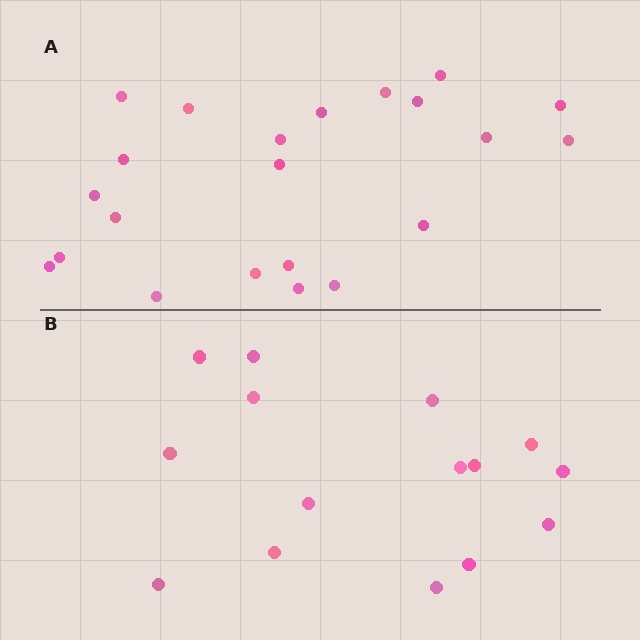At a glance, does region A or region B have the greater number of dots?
Region A (the top region) has more dots.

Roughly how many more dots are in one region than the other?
Region A has roughly 8 or so more dots than region B.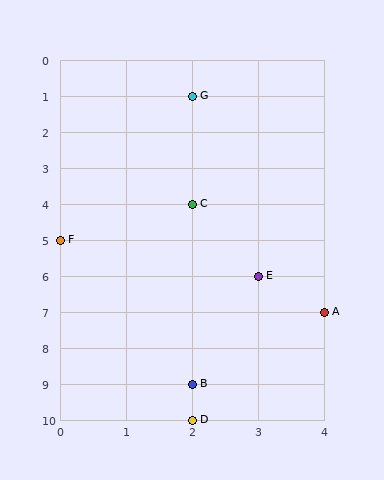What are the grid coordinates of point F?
Point F is at grid coordinates (0, 5).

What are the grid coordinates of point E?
Point E is at grid coordinates (3, 6).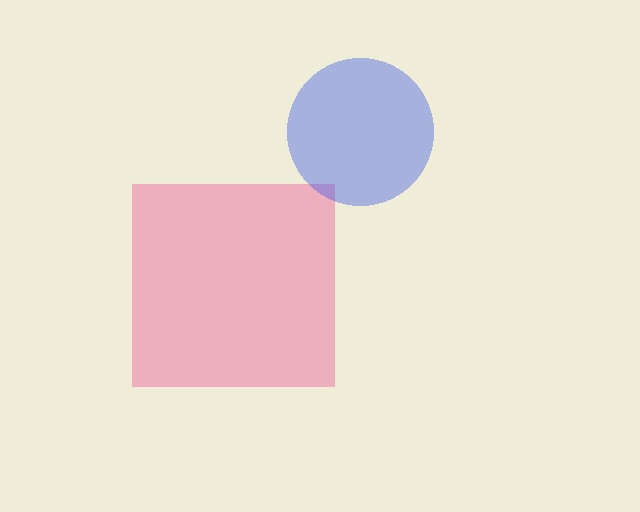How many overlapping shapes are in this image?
There are 2 overlapping shapes in the image.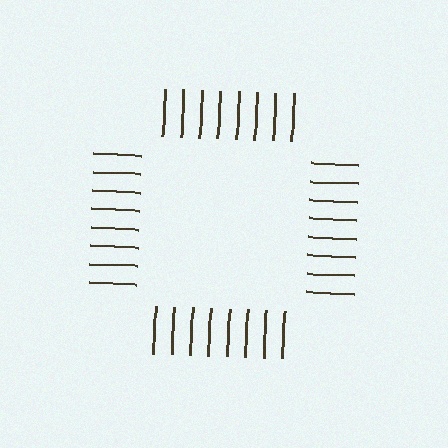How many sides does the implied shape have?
4 sides — the line-ends trace a square.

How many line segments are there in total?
32 — 8 along each of the 4 edges.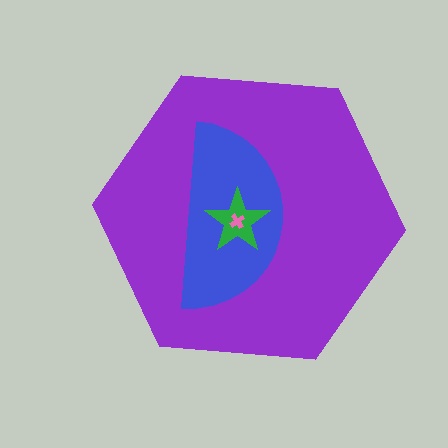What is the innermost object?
The pink cross.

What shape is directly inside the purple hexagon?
The blue semicircle.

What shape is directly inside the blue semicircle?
The green star.